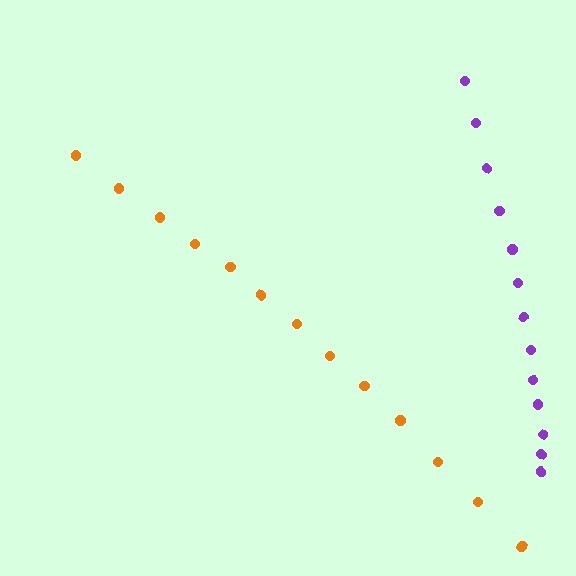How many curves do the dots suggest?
There are 2 distinct paths.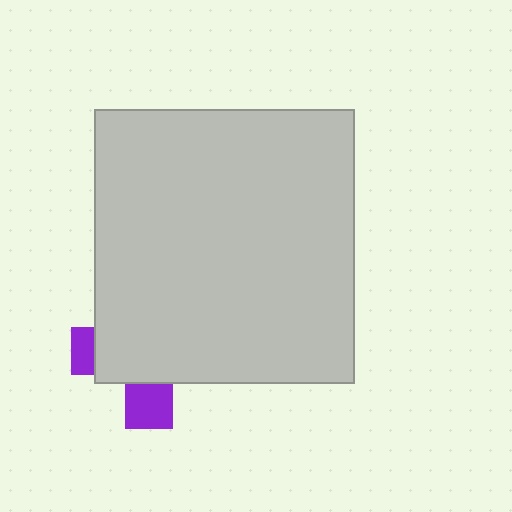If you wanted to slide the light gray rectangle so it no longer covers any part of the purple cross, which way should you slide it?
Slide it up — that is the most direct way to separate the two shapes.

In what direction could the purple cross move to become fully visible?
The purple cross could move down. That would shift it out from behind the light gray rectangle entirely.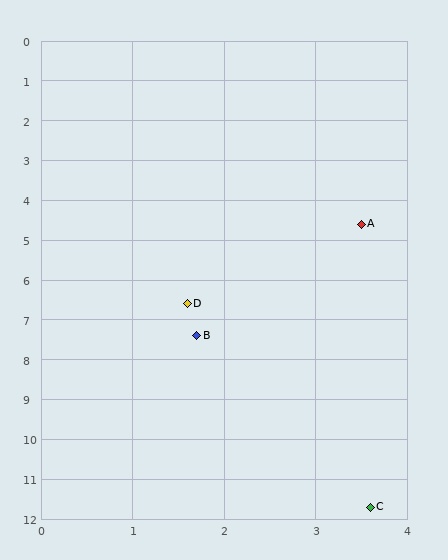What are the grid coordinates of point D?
Point D is at approximately (1.6, 6.6).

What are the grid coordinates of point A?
Point A is at approximately (3.5, 4.6).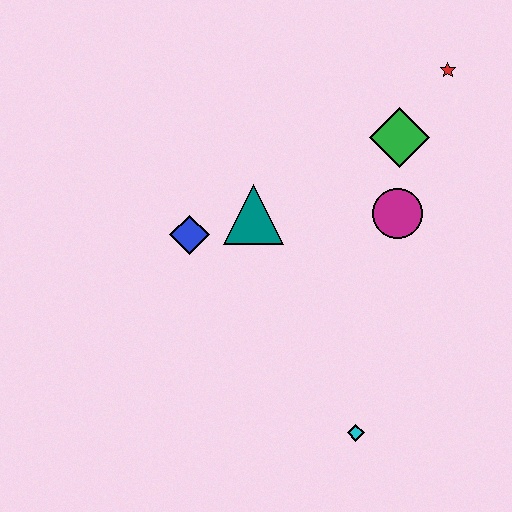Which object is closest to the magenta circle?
The green diamond is closest to the magenta circle.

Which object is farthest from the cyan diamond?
The red star is farthest from the cyan diamond.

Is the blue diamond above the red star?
No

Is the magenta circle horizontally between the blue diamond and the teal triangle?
No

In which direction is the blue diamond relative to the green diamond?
The blue diamond is to the left of the green diamond.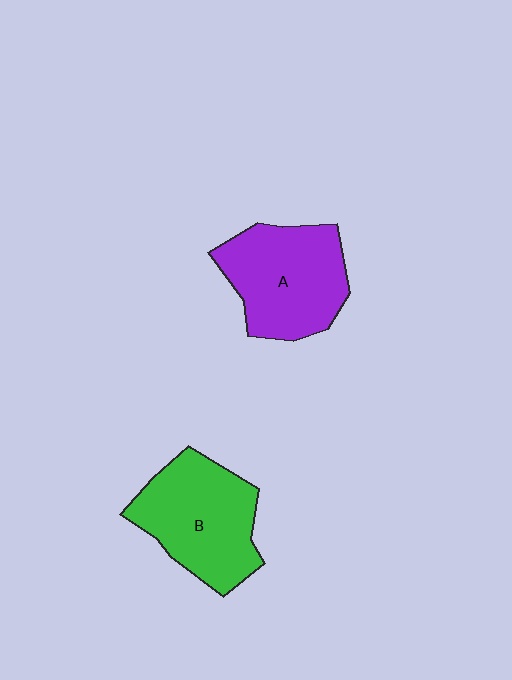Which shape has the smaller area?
Shape A (purple).